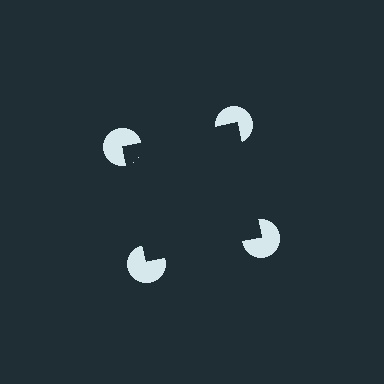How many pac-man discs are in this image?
There are 4 — one at each vertex of the illusory square.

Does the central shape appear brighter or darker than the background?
It typically appears slightly darker than the background, even though no actual brightness change is drawn.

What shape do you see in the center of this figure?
An illusory square — its edges are inferred from the aligned wedge cuts in the pac-man discs, not physically drawn.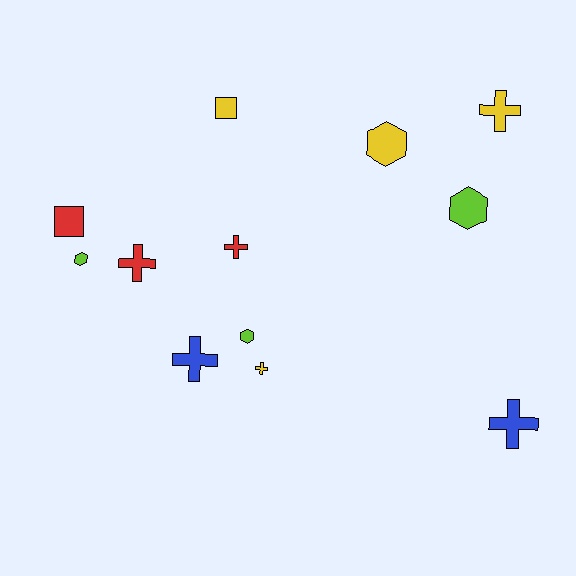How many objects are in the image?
There are 12 objects.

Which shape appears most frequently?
Cross, with 6 objects.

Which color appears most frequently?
Yellow, with 4 objects.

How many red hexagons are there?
There are no red hexagons.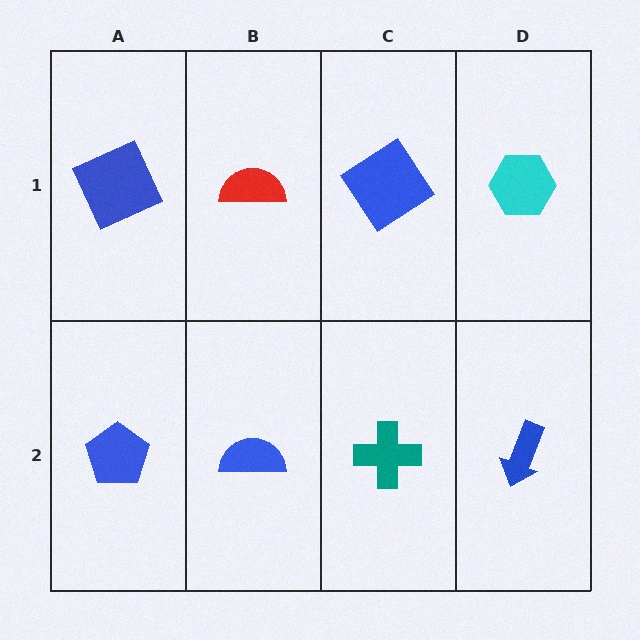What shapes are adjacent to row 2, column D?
A cyan hexagon (row 1, column D), a teal cross (row 2, column C).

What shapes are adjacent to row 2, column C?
A blue diamond (row 1, column C), a blue semicircle (row 2, column B), a blue arrow (row 2, column D).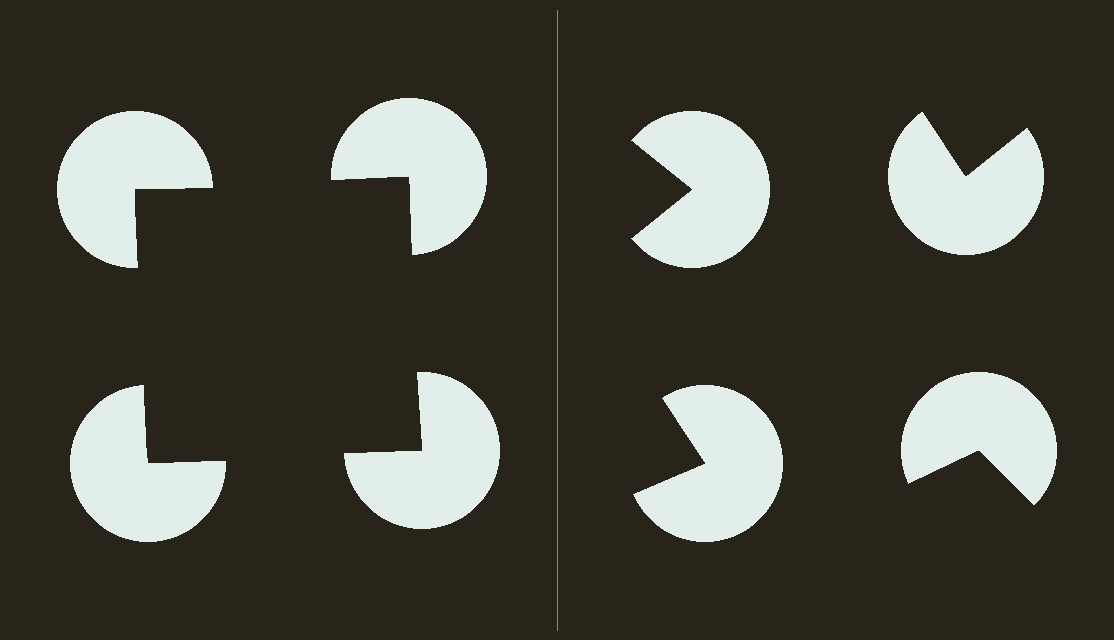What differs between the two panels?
The pac-man discs are positioned identically on both sides; only the wedge orientations differ. On the left they align to a square; on the right they are misaligned.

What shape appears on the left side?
An illusory square.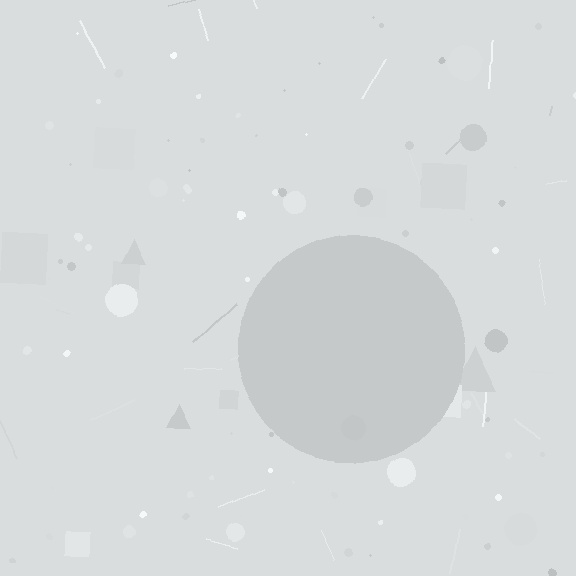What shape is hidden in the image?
A circle is hidden in the image.